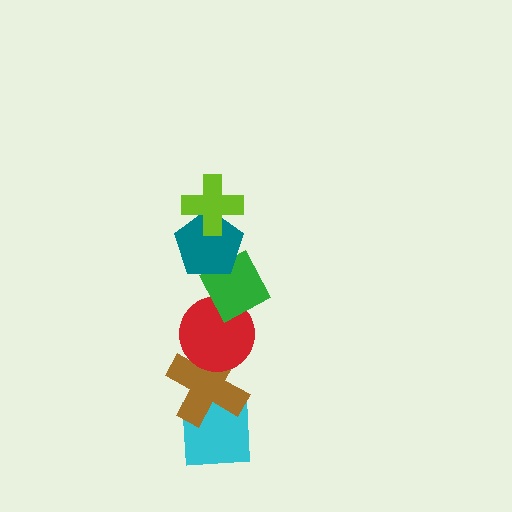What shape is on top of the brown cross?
The red circle is on top of the brown cross.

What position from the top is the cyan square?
The cyan square is 6th from the top.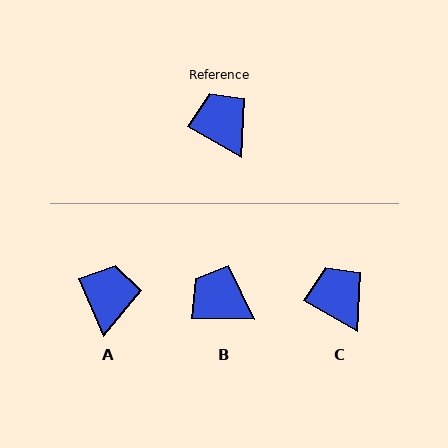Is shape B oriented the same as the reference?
No, it is off by about 28 degrees.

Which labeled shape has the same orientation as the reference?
C.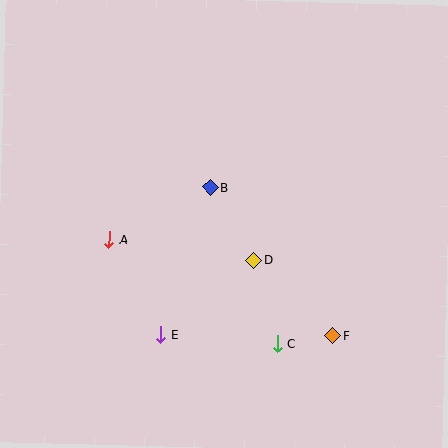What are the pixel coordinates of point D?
Point D is at (254, 260).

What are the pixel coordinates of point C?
Point C is at (277, 344).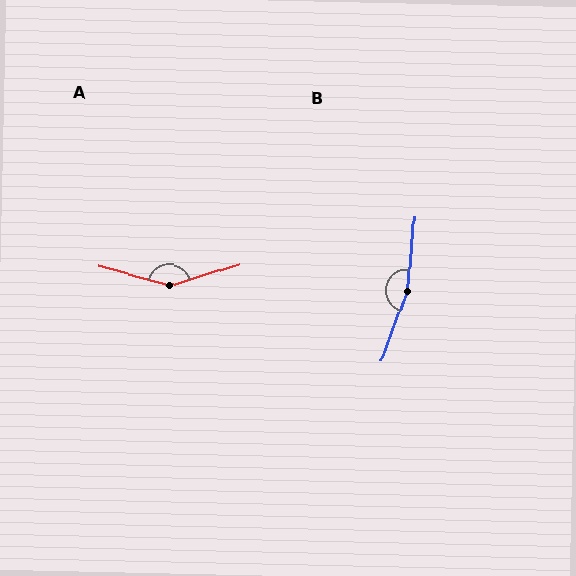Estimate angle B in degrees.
Approximately 165 degrees.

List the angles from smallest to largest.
A (147°), B (165°).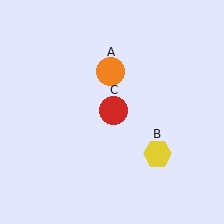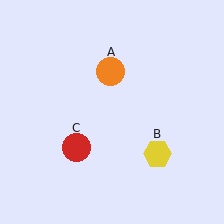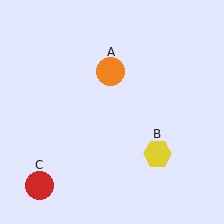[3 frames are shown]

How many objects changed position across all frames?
1 object changed position: red circle (object C).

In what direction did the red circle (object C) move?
The red circle (object C) moved down and to the left.